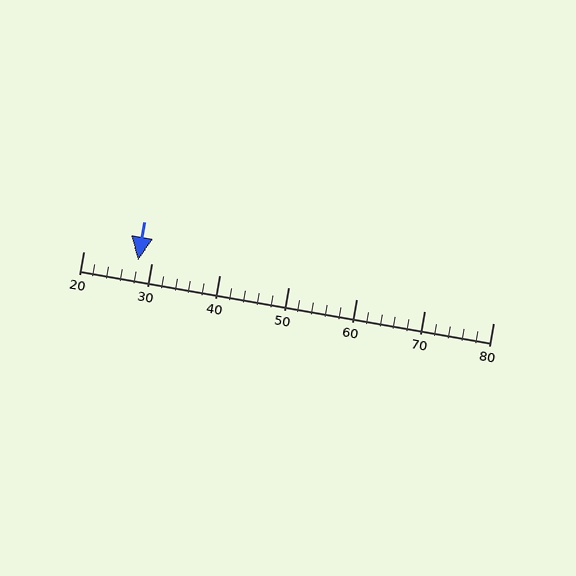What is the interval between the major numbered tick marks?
The major tick marks are spaced 10 units apart.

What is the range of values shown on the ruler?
The ruler shows values from 20 to 80.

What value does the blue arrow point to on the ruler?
The blue arrow points to approximately 28.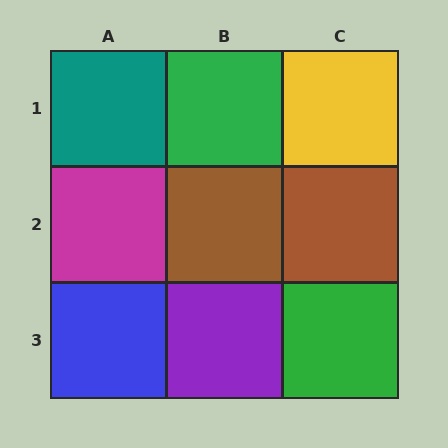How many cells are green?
2 cells are green.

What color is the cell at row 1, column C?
Yellow.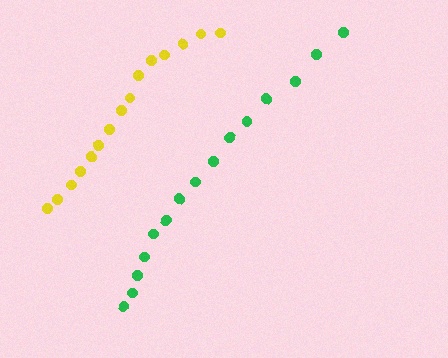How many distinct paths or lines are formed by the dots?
There are 2 distinct paths.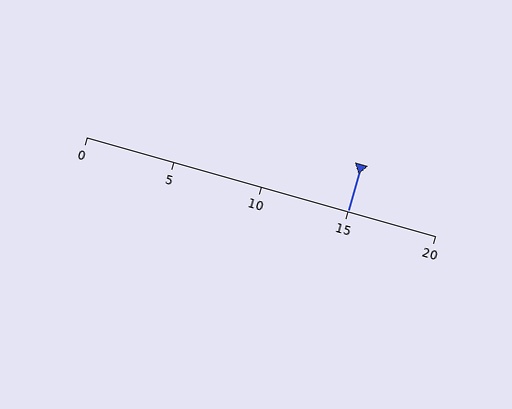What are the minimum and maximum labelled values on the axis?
The axis runs from 0 to 20.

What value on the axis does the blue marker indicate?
The marker indicates approximately 15.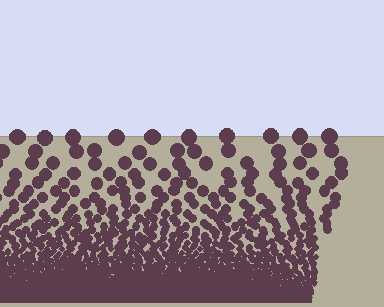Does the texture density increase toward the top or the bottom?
Density increases toward the bottom.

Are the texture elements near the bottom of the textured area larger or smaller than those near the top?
Smaller. The gradient is inverted — elements near the bottom are smaller and denser.